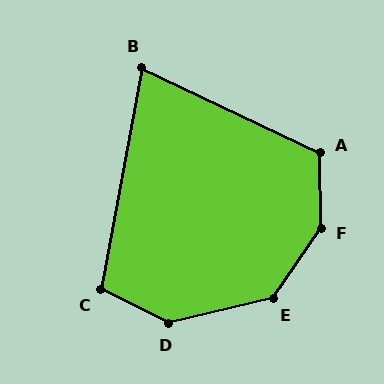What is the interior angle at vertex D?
Approximately 140 degrees (obtuse).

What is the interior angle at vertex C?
Approximately 106 degrees (obtuse).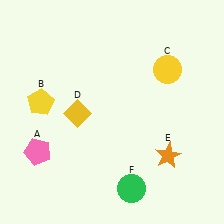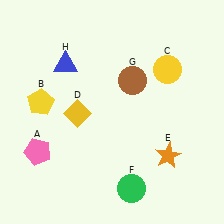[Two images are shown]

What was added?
A brown circle (G), a blue triangle (H) were added in Image 2.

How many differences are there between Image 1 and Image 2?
There are 2 differences between the two images.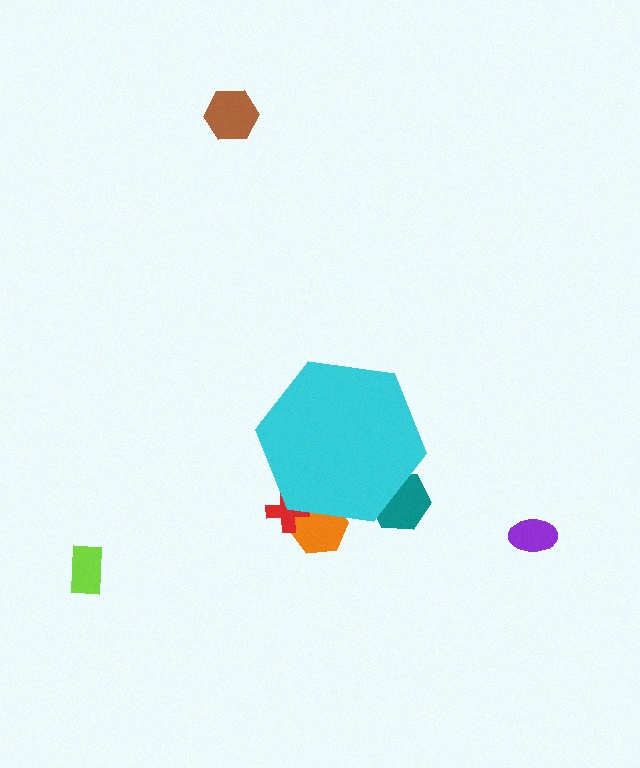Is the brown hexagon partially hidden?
No, the brown hexagon is fully visible.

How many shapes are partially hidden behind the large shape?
3 shapes are partially hidden.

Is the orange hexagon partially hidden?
Yes, the orange hexagon is partially hidden behind the cyan hexagon.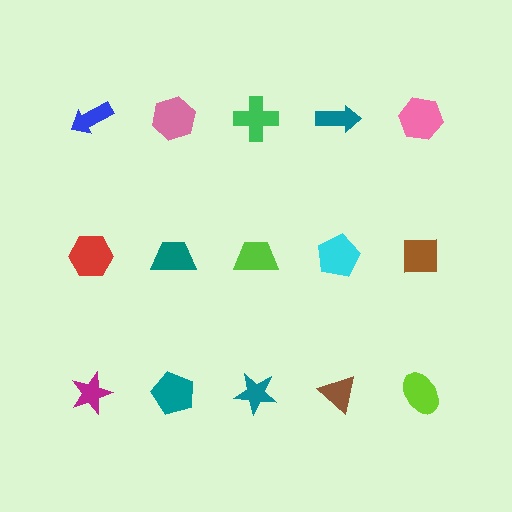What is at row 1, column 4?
A teal arrow.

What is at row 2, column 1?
A red hexagon.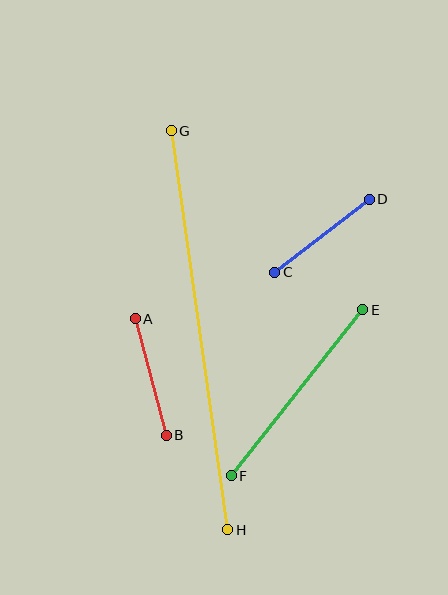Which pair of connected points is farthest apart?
Points G and H are farthest apart.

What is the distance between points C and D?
The distance is approximately 119 pixels.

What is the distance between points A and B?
The distance is approximately 121 pixels.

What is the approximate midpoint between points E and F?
The midpoint is at approximately (297, 393) pixels.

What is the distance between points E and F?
The distance is approximately 212 pixels.